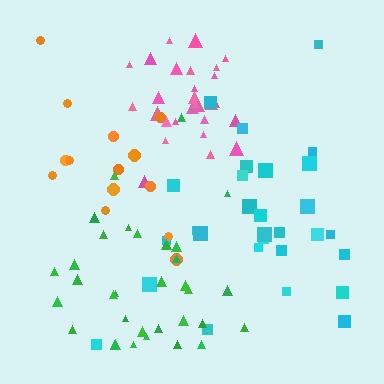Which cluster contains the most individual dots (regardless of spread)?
Green (33).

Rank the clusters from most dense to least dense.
pink, green, orange, cyan.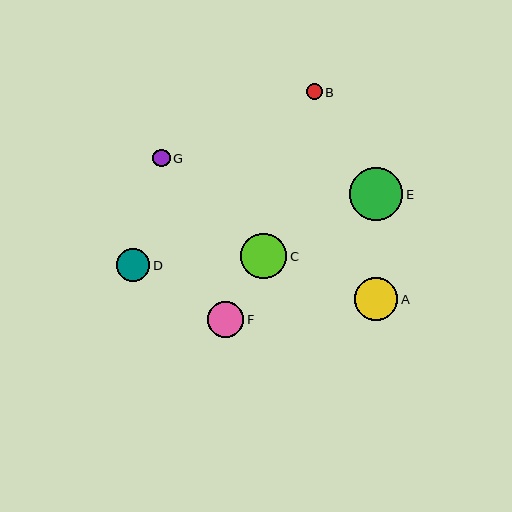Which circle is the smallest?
Circle B is the smallest with a size of approximately 15 pixels.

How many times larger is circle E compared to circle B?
Circle E is approximately 3.4 times the size of circle B.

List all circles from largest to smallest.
From largest to smallest: E, C, A, F, D, G, B.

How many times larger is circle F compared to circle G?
Circle F is approximately 2.1 times the size of circle G.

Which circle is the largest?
Circle E is the largest with a size of approximately 53 pixels.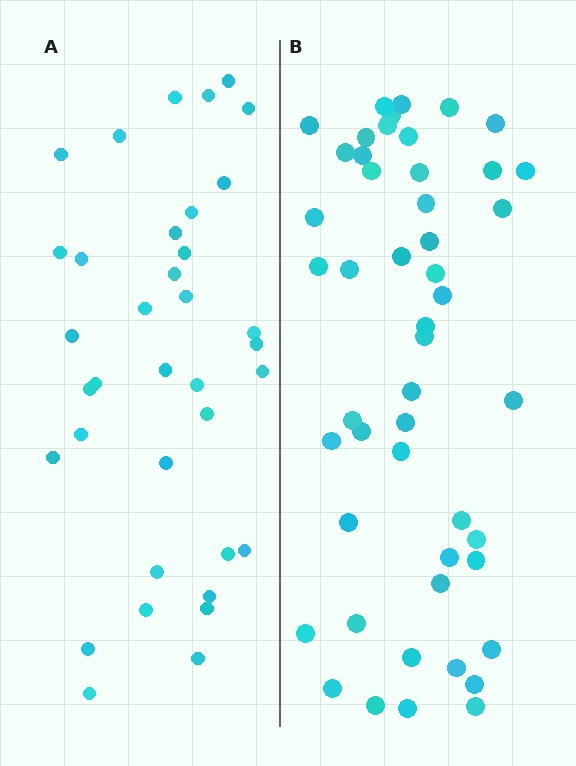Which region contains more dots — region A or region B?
Region B (the right region) has more dots.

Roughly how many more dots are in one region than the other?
Region B has approximately 15 more dots than region A.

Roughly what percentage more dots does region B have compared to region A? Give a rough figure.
About 35% more.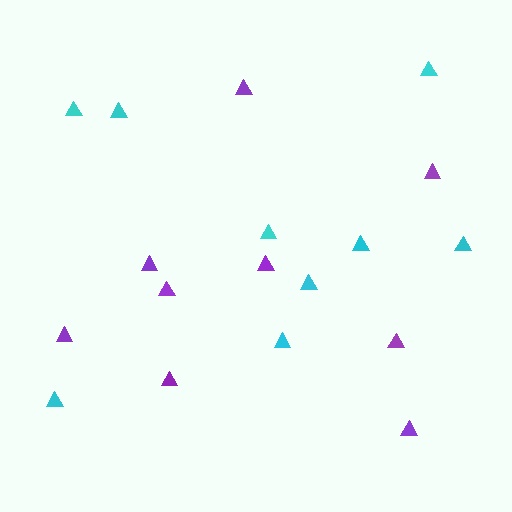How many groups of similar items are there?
There are 2 groups: one group of purple triangles (9) and one group of cyan triangles (9).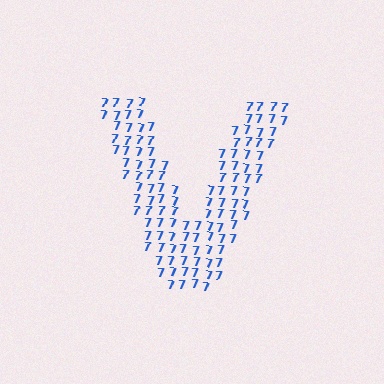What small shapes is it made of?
It is made of small digit 7's.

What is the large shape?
The large shape is the letter V.